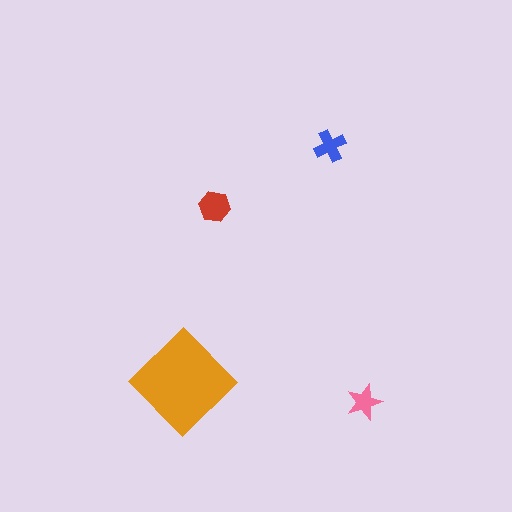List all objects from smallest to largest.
The pink star, the blue cross, the red hexagon, the orange diamond.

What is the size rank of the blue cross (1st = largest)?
3rd.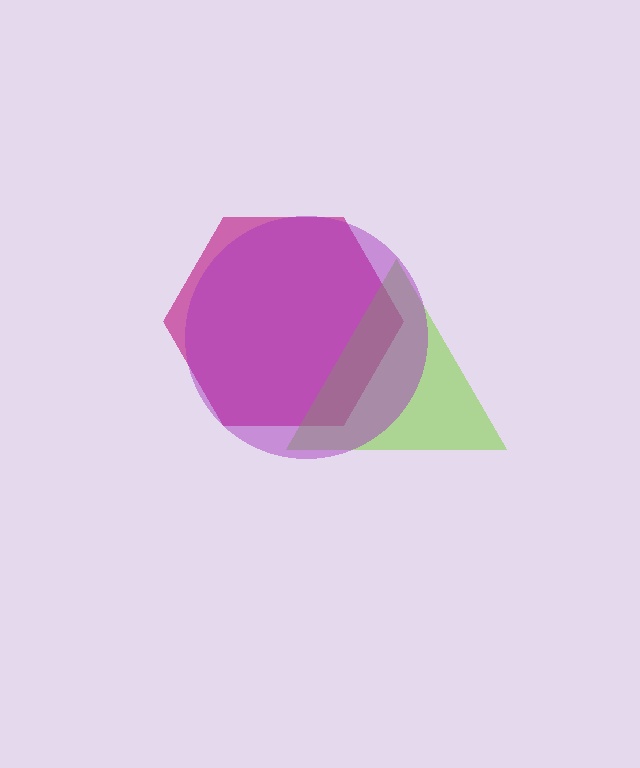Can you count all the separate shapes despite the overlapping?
Yes, there are 3 separate shapes.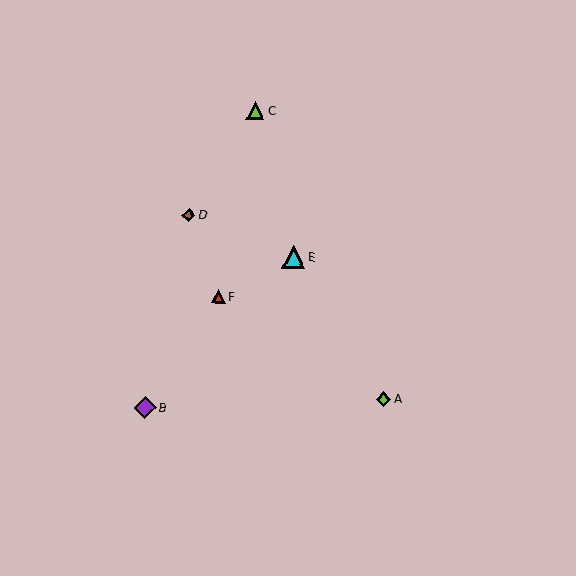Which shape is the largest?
The cyan triangle (labeled E) is the largest.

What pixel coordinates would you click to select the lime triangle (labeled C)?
Click at (255, 111) to select the lime triangle C.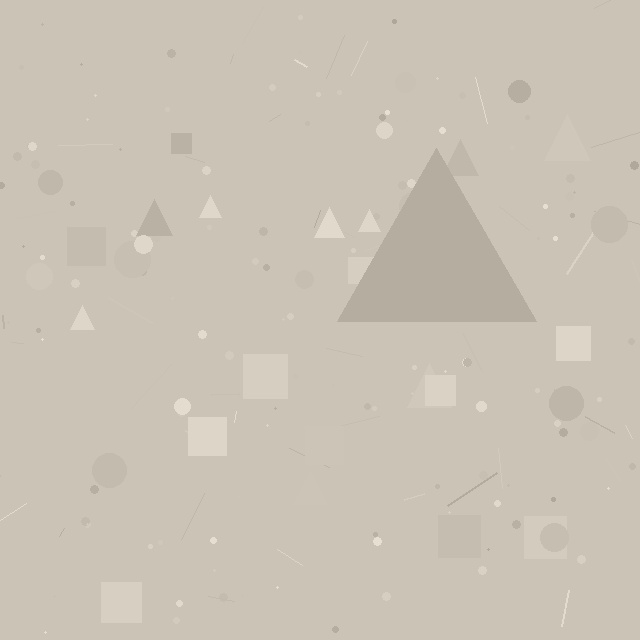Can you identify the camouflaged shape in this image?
The camouflaged shape is a triangle.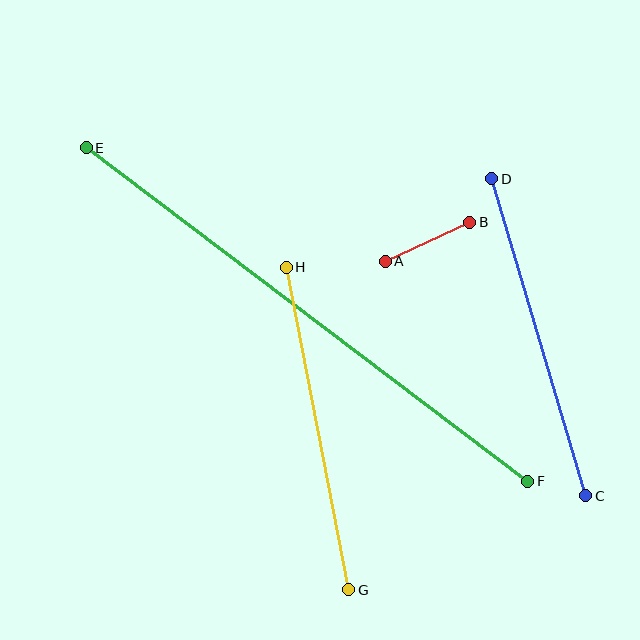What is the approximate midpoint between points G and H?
The midpoint is at approximately (317, 429) pixels.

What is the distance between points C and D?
The distance is approximately 330 pixels.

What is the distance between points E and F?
The distance is approximately 553 pixels.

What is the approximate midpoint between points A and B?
The midpoint is at approximately (428, 242) pixels.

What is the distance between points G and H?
The distance is approximately 328 pixels.